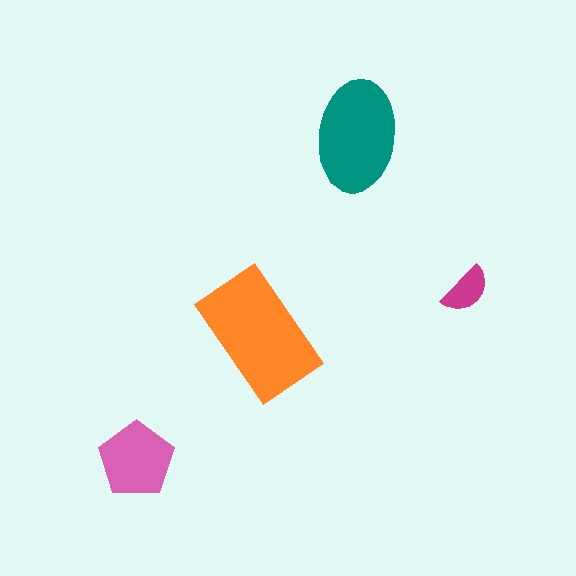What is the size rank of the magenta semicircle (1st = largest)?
4th.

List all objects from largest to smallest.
The orange rectangle, the teal ellipse, the pink pentagon, the magenta semicircle.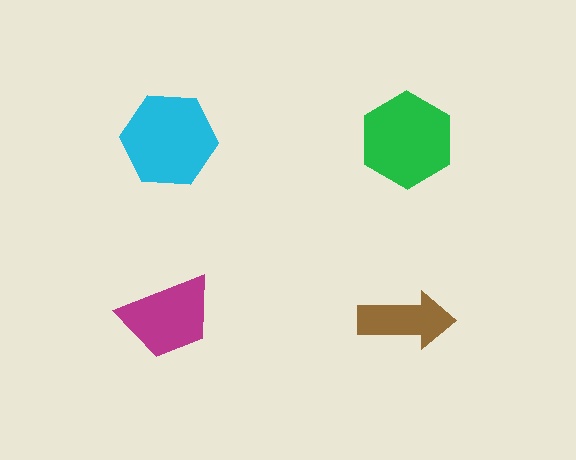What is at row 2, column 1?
A magenta trapezoid.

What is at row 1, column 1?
A cyan hexagon.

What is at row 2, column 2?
A brown arrow.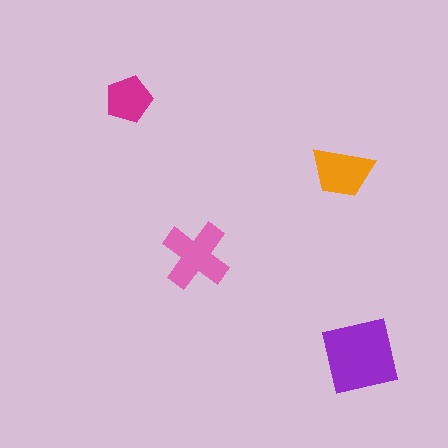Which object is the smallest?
The magenta pentagon.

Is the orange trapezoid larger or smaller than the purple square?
Smaller.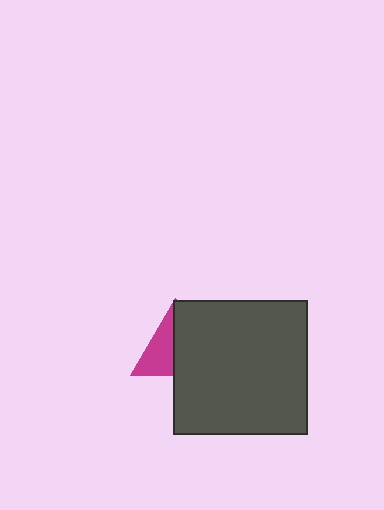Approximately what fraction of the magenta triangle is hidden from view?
Roughly 54% of the magenta triangle is hidden behind the dark gray square.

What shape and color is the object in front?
The object in front is a dark gray square.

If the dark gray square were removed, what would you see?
You would see the complete magenta triangle.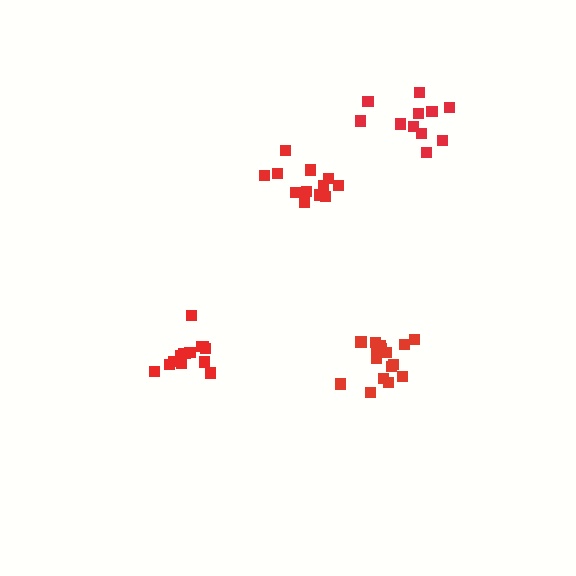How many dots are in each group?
Group 1: 15 dots, Group 2: 13 dots, Group 3: 11 dots, Group 4: 16 dots (55 total).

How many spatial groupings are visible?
There are 4 spatial groupings.